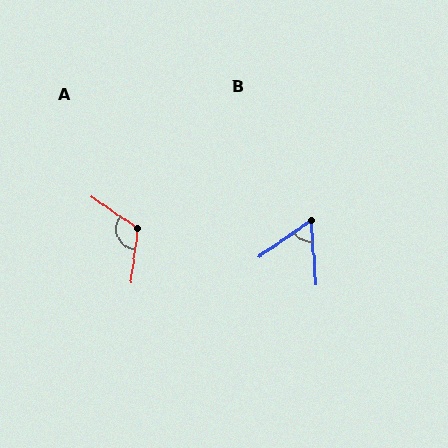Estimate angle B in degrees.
Approximately 58 degrees.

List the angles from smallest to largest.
B (58°), A (118°).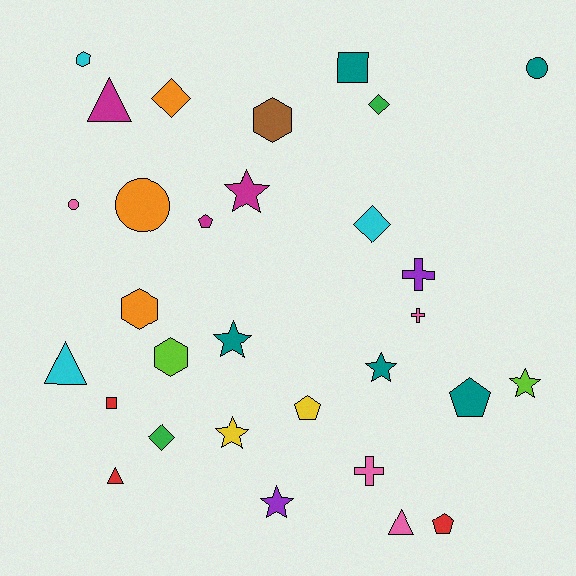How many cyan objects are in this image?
There are 3 cyan objects.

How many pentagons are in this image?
There are 4 pentagons.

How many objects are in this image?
There are 30 objects.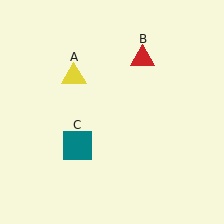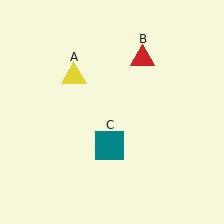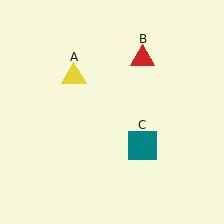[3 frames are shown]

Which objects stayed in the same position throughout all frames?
Yellow triangle (object A) and red triangle (object B) remained stationary.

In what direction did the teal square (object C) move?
The teal square (object C) moved right.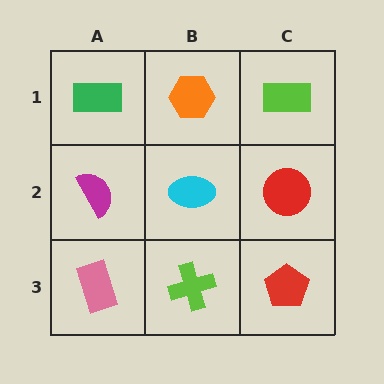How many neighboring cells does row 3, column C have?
2.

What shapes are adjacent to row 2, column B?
An orange hexagon (row 1, column B), a lime cross (row 3, column B), a magenta semicircle (row 2, column A), a red circle (row 2, column C).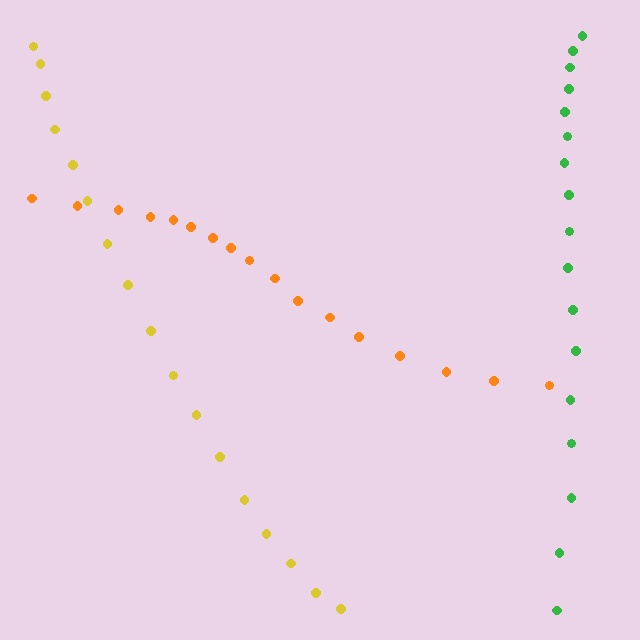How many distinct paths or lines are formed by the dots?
There are 3 distinct paths.